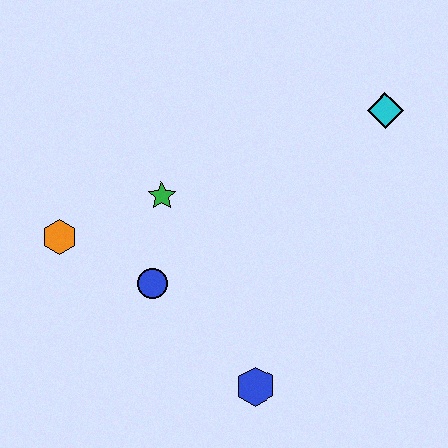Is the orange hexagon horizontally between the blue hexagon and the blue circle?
No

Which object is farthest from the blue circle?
The cyan diamond is farthest from the blue circle.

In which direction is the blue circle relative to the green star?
The blue circle is below the green star.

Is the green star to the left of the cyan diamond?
Yes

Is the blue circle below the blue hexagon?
No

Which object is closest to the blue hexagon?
The blue circle is closest to the blue hexagon.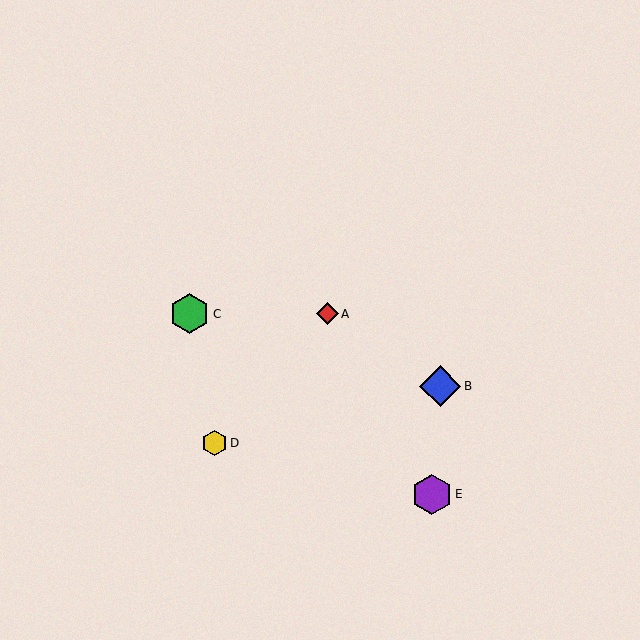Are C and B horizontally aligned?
No, C is at y≈314 and B is at y≈386.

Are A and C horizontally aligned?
Yes, both are at y≈314.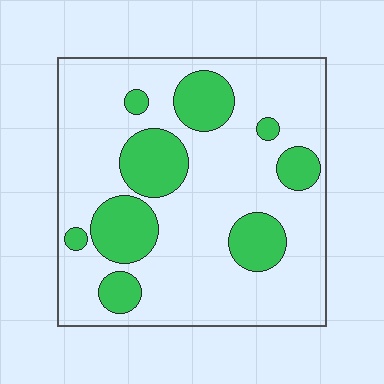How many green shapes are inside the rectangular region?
9.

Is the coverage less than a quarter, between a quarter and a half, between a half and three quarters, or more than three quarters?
Less than a quarter.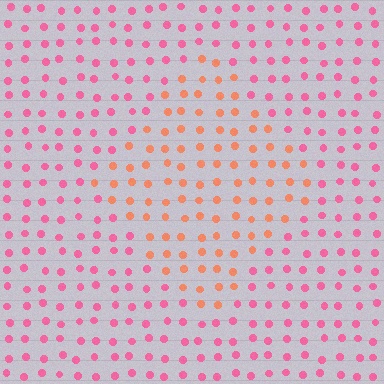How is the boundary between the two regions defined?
The boundary is defined purely by a slight shift in hue (about 40 degrees). Spacing, size, and orientation are identical on both sides.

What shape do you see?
I see a diamond.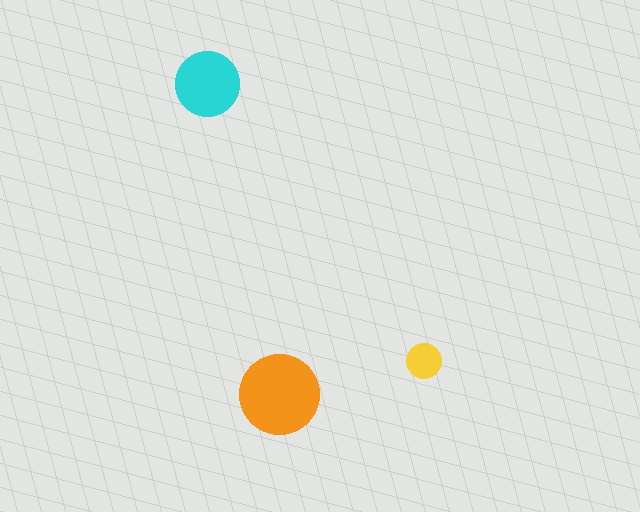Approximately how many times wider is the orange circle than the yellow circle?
About 2.5 times wider.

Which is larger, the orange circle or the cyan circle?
The orange one.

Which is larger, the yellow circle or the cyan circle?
The cyan one.